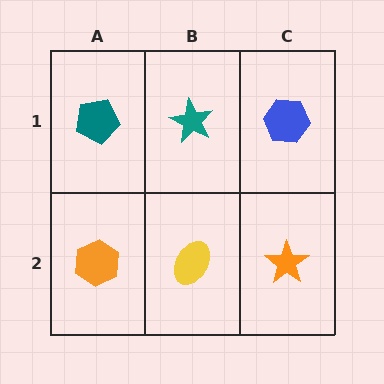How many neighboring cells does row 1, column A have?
2.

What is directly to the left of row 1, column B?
A teal pentagon.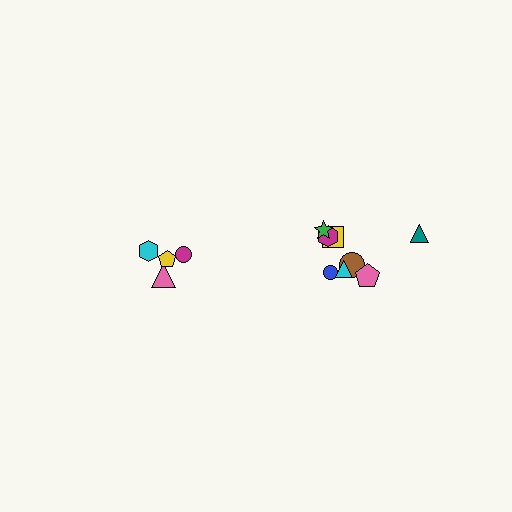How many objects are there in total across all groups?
There are 12 objects.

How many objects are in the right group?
There are 8 objects.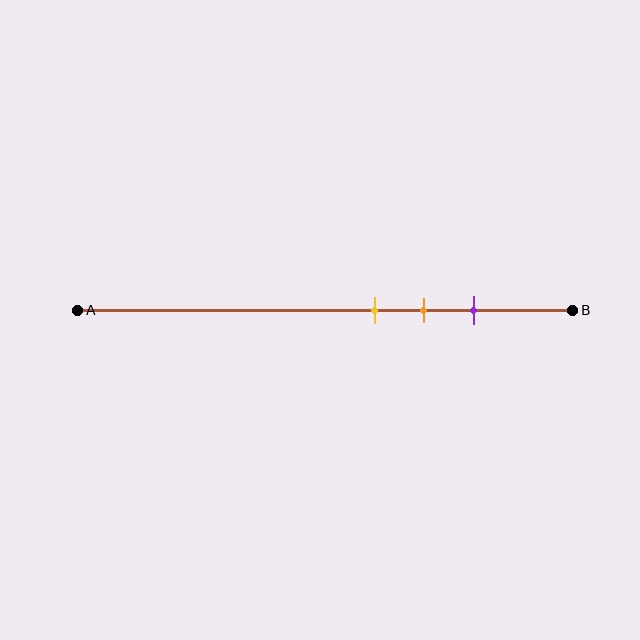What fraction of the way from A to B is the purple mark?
The purple mark is approximately 80% (0.8) of the way from A to B.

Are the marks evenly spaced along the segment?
Yes, the marks are approximately evenly spaced.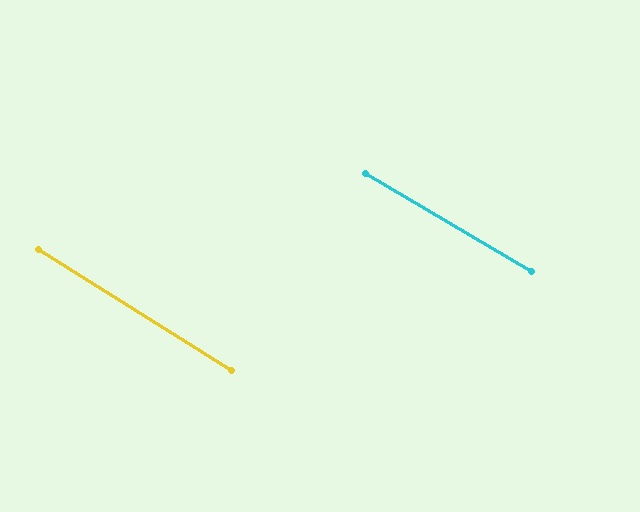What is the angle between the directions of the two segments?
Approximately 2 degrees.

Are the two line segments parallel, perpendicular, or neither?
Parallel — their directions differ by only 1.5°.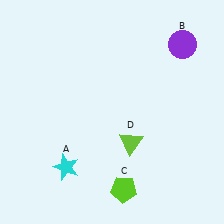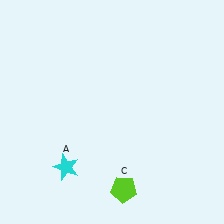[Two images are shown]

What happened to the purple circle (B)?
The purple circle (B) was removed in Image 2. It was in the top-right area of Image 1.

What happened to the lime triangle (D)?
The lime triangle (D) was removed in Image 2. It was in the bottom-right area of Image 1.